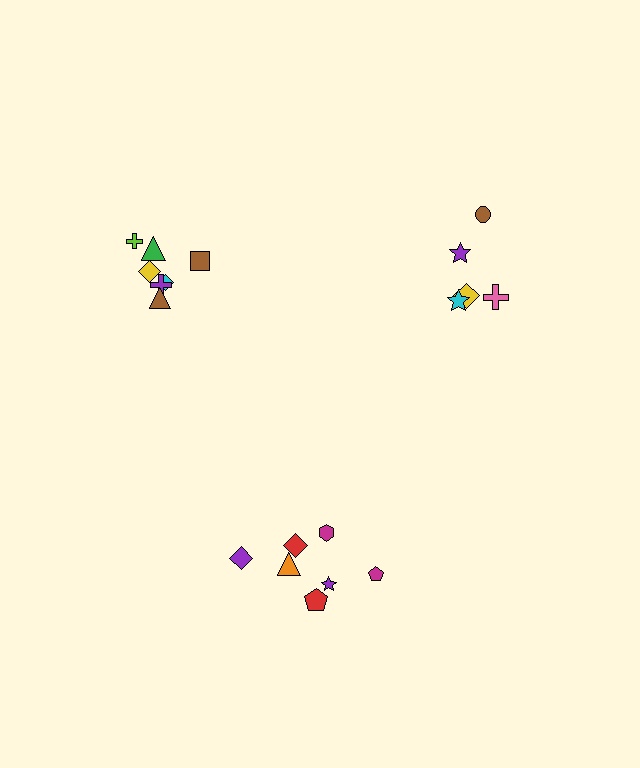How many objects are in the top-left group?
There are 7 objects.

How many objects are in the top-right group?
There are 5 objects.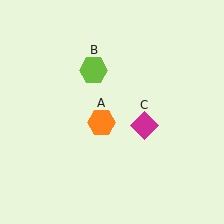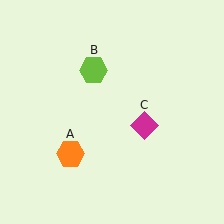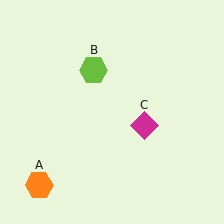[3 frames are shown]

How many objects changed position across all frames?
1 object changed position: orange hexagon (object A).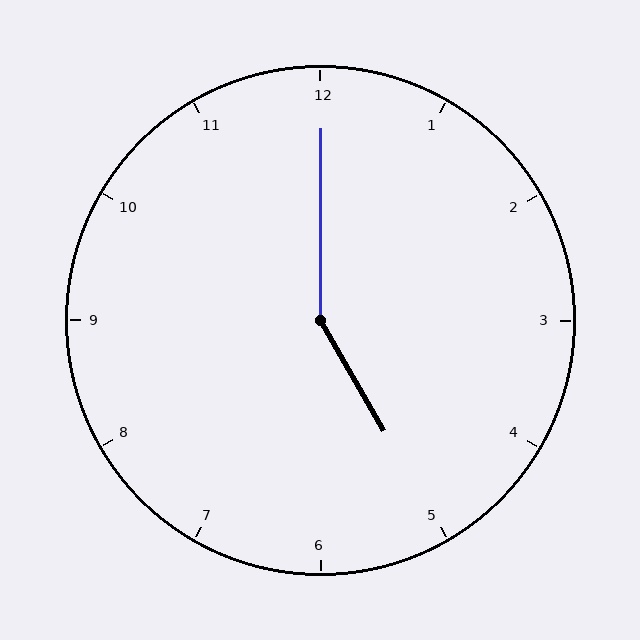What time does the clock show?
5:00.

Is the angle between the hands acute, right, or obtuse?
It is obtuse.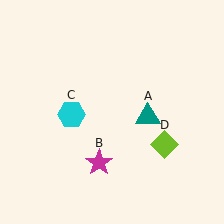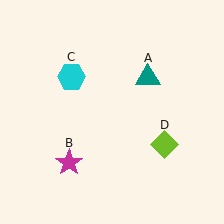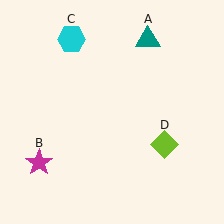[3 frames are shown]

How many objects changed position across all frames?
3 objects changed position: teal triangle (object A), magenta star (object B), cyan hexagon (object C).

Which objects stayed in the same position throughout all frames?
Lime diamond (object D) remained stationary.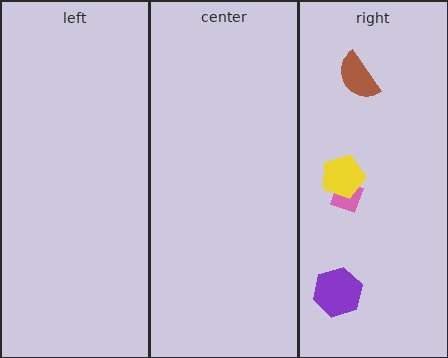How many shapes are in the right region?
4.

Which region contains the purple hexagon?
The right region.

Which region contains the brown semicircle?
The right region.